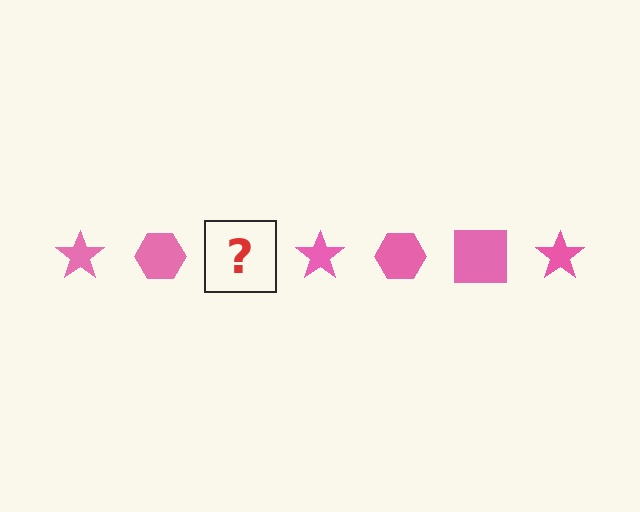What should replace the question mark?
The question mark should be replaced with a pink square.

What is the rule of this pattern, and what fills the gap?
The rule is that the pattern cycles through star, hexagon, square shapes in pink. The gap should be filled with a pink square.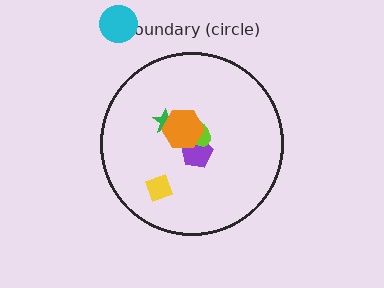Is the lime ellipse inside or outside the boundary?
Inside.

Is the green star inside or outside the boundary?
Inside.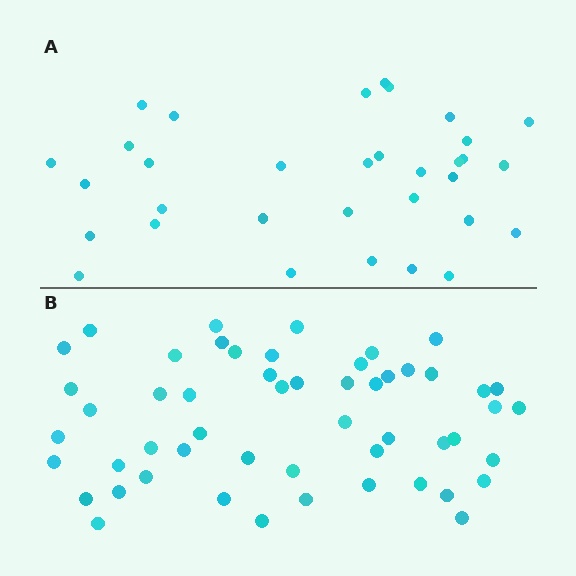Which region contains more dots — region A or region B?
Region B (the bottom region) has more dots.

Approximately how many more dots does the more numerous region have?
Region B has approximately 20 more dots than region A.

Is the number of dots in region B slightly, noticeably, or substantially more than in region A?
Region B has substantially more. The ratio is roughly 1.6 to 1.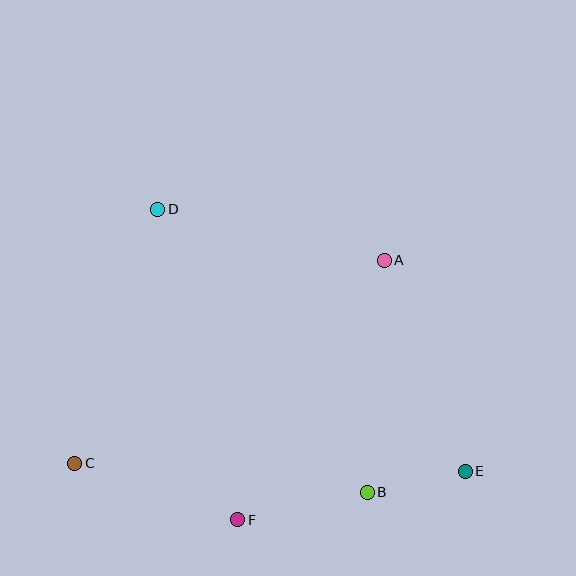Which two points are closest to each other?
Points B and E are closest to each other.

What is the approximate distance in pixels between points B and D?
The distance between B and D is approximately 352 pixels.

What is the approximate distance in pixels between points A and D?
The distance between A and D is approximately 233 pixels.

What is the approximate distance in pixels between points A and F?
The distance between A and F is approximately 298 pixels.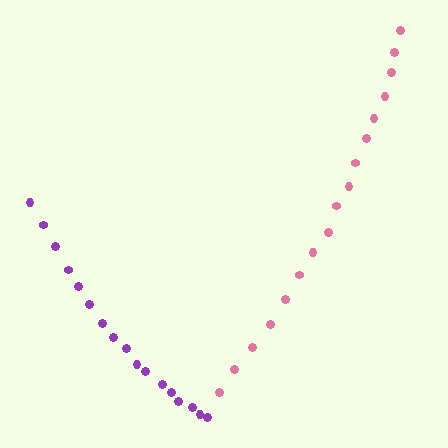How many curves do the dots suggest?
There are 2 distinct paths.